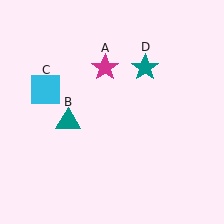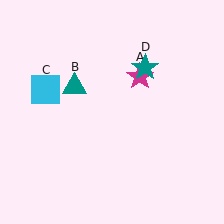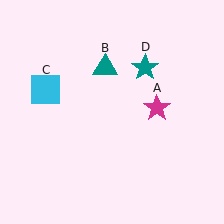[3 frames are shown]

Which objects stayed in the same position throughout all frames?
Cyan square (object C) and teal star (object D) remained stationary.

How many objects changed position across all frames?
2 objects changed position: magenta star (object A), teal triangle (object B).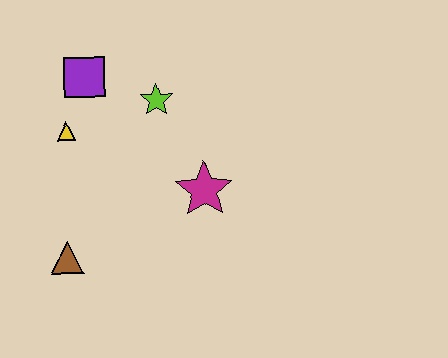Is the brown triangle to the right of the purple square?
No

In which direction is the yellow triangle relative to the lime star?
The yellow triangle is to the left of the lime star.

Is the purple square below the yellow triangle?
No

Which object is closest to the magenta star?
The lime star is closest to the magenta star.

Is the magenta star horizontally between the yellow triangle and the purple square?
No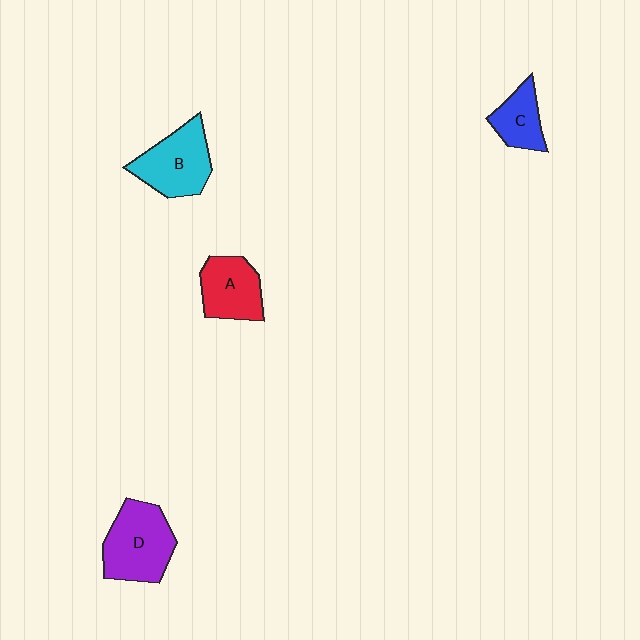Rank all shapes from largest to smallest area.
From largest to smallest: D (purple), B (cyan), A (red), C (blue).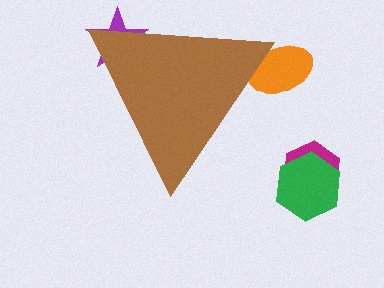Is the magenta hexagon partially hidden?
No, the magenta hexagon is fully visible.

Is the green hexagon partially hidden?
No, the green hexagon is fully visible.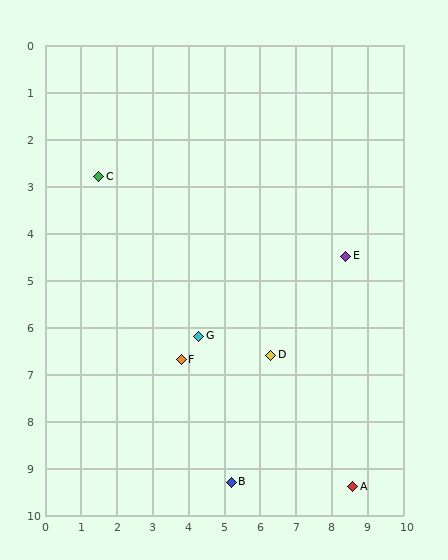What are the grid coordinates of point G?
Point G is at approximately (4.3, 6.2).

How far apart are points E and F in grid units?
Points E and F are about 5.1 grid units apart.